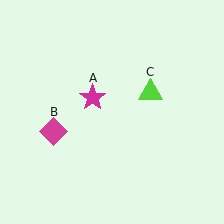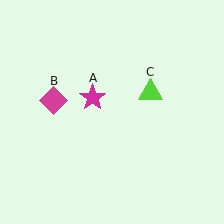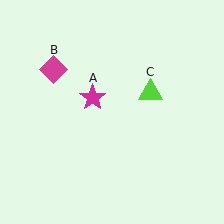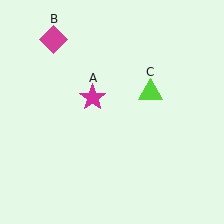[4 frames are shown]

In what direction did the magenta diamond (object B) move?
The magenta diamond (object B) moved up.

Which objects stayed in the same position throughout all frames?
Magenta star (object A) and lime triangle (object C) remained stationary.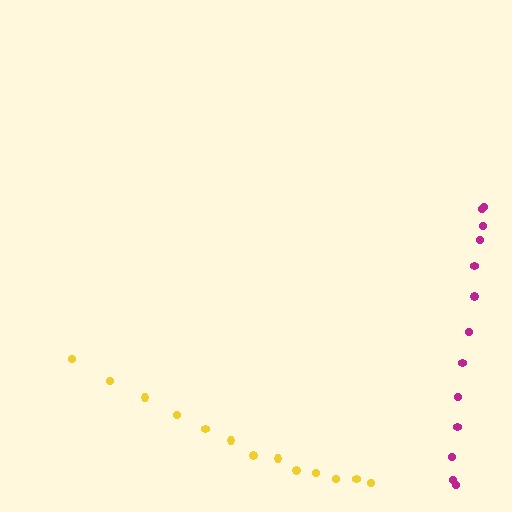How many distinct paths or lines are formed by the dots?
There are 2 distinct paths.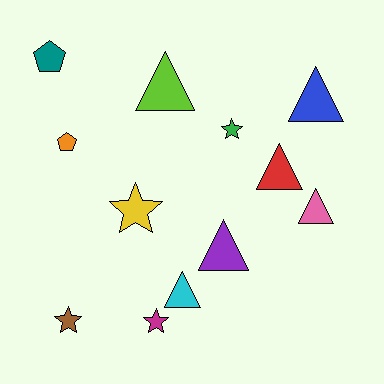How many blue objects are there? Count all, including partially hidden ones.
There is 1 blue object.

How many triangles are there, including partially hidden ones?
There are 6 triangles.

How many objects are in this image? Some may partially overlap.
There are 12 objects.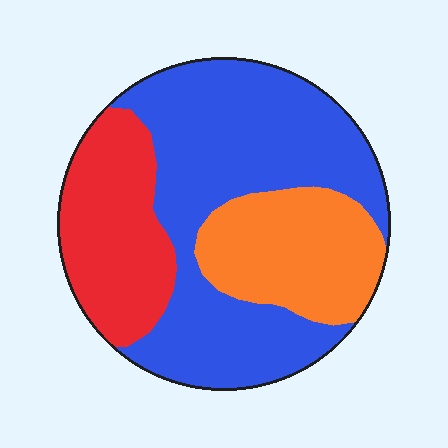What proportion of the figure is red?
Red takes up less than a quarter of the figure.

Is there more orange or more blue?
Blue.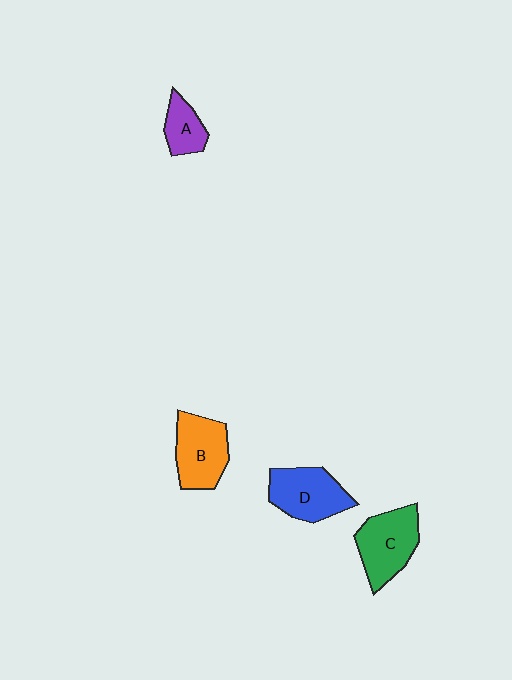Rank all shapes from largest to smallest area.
From largest to smallest: C (green), D (blue), B (orange), A (purple).